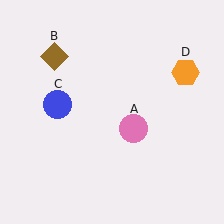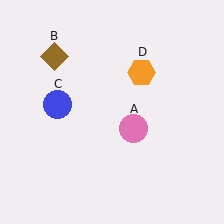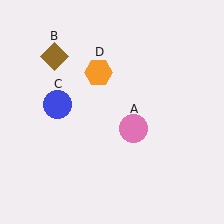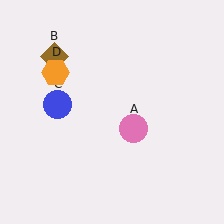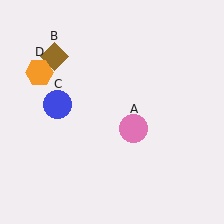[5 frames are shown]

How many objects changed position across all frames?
1 object changed position: orange hexagon (object D).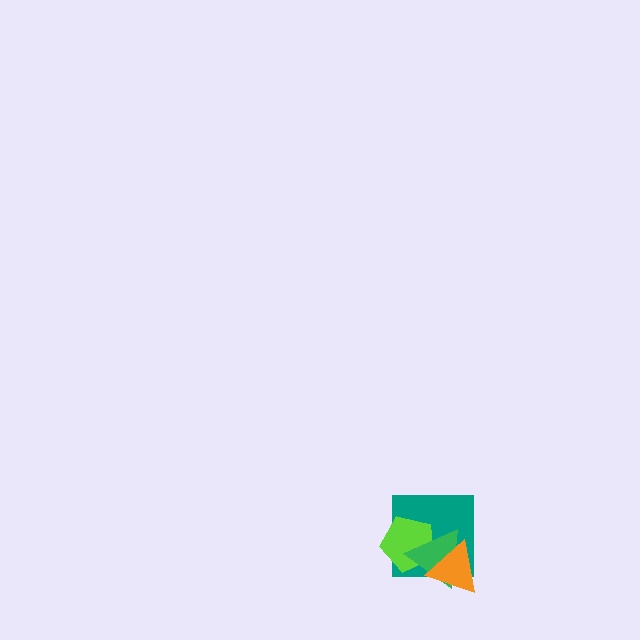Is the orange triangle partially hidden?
No, no other shape covers it.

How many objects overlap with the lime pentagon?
3 objects overlap with the lime pentagon.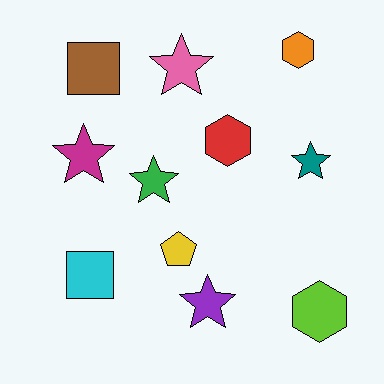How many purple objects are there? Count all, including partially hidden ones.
There is 1 purple object.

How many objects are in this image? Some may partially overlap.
There are 11 objects.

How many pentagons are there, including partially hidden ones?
There is 1 pentagon.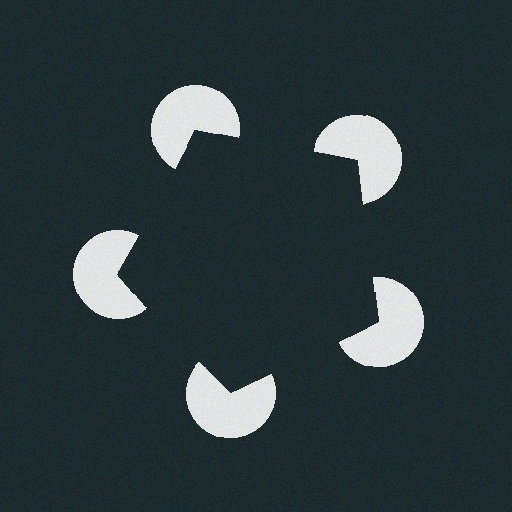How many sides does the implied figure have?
5 sides.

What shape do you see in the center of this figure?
An illusory pentagon — its edges are inferred from the aligned wedge cuts in the pac-man discs, not physically drawn.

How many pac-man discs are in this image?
There are 5 — one at each vertex of the illusory pentagon.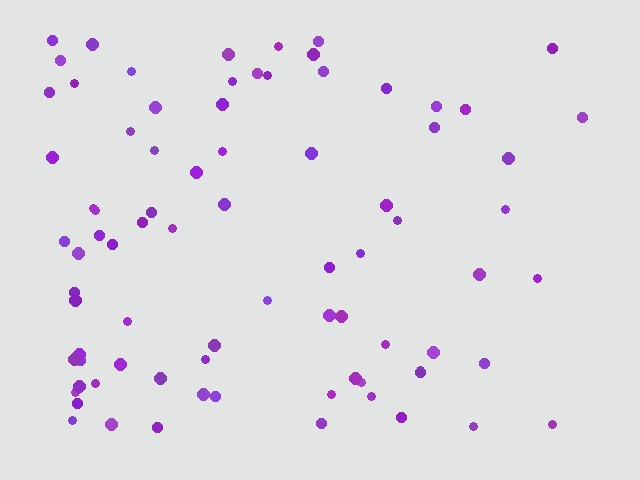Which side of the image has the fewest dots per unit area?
The right.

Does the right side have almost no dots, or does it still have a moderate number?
Still a moderate number, just noticeably fewer than the left.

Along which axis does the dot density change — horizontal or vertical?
Horizontal.